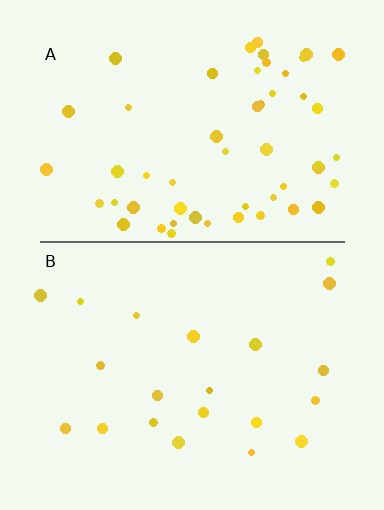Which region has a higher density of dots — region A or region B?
A (the top).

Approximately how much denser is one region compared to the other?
Approximately 2.6× — region A over region B.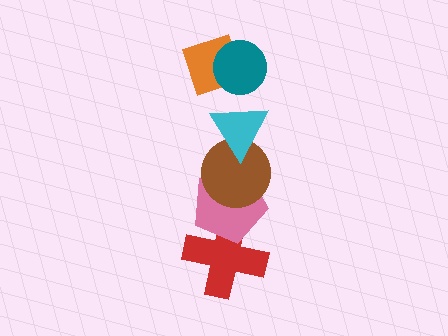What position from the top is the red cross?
The red cross is 6th from the top.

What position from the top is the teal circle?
The teal circle is 1st from the top.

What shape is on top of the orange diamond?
The teal circle is on top of the orange diamond.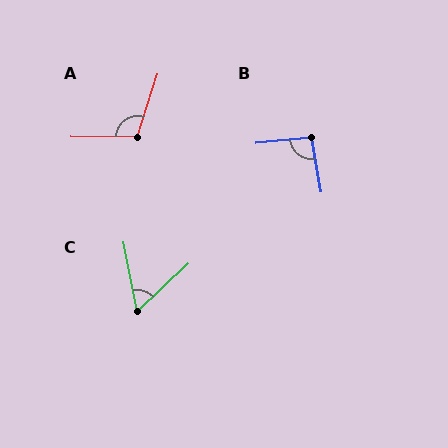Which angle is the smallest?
C, at approximately 57 degrees.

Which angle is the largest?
A, at approximately 108 degrees.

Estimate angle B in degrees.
Approximately 94 degrees.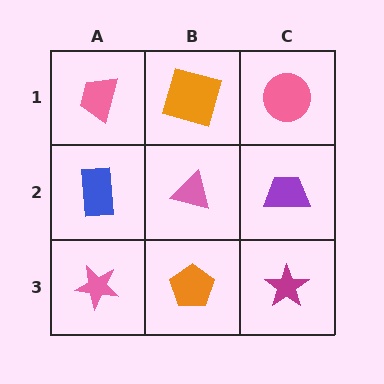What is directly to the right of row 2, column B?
A purple trapezoid.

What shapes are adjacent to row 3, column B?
A pink triangle (row 2, column B), a pink star (row 3, column A), a magenta star (row 3, column C).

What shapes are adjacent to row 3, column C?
A purple trapezoid (row 2, column C), an orange pentagon (row 3, column B).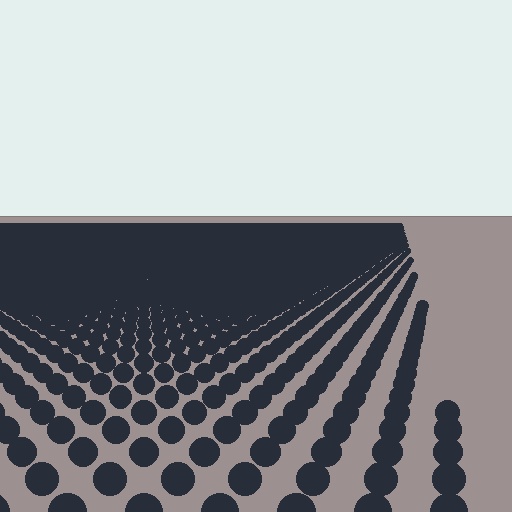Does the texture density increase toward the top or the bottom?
Density increases toward the top.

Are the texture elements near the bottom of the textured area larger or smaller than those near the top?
Larger. Near the bottom, elements are closer to the viewer and appear at a bigger on-screen size.